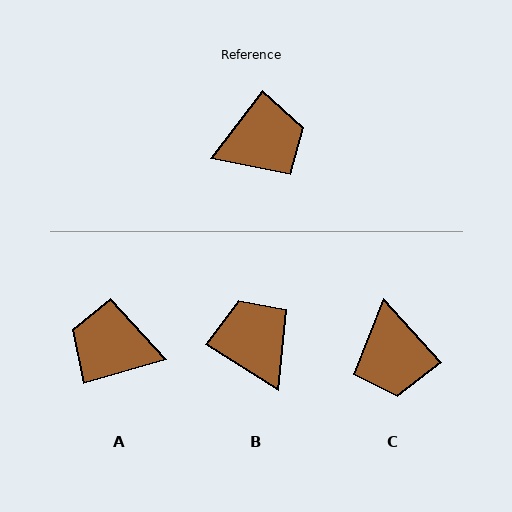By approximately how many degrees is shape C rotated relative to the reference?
Approximately 101 degrees clockwise.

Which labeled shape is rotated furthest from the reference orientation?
A, about 144 degrees away.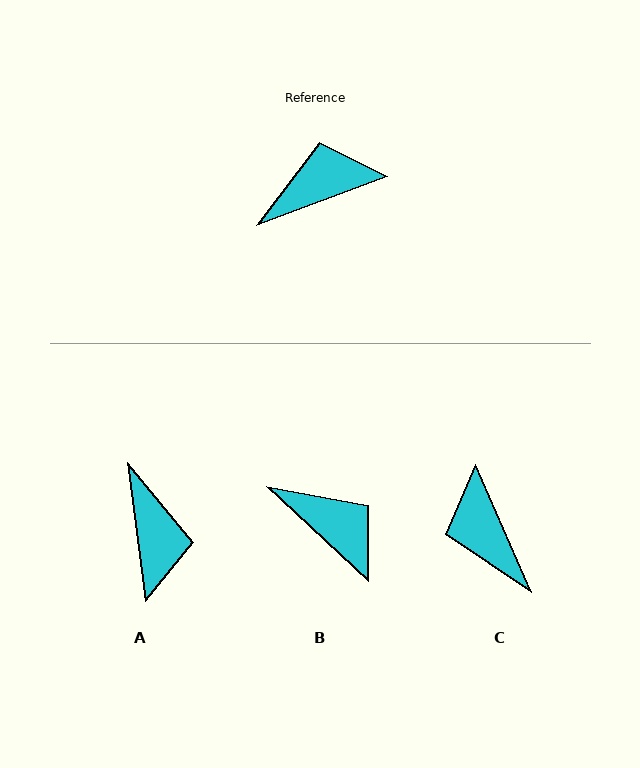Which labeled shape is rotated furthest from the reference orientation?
A, about 103 degrees away.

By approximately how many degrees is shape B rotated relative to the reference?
Approximately 63 degrees clockwise.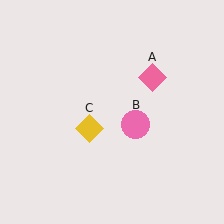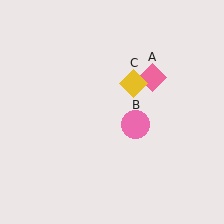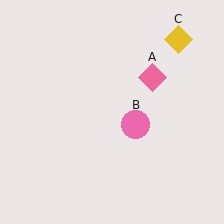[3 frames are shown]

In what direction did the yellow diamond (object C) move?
The yellow diamond (object C) moved up and to the right.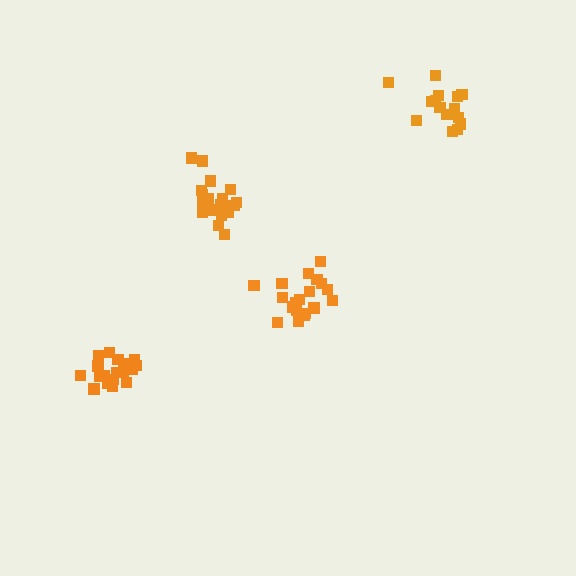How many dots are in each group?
Group 1: 21 dots, Group 2: 19 dots, Group 3: 19 dots, Group 4: 15 dots (74 total).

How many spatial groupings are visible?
There are 4 spatial groupings.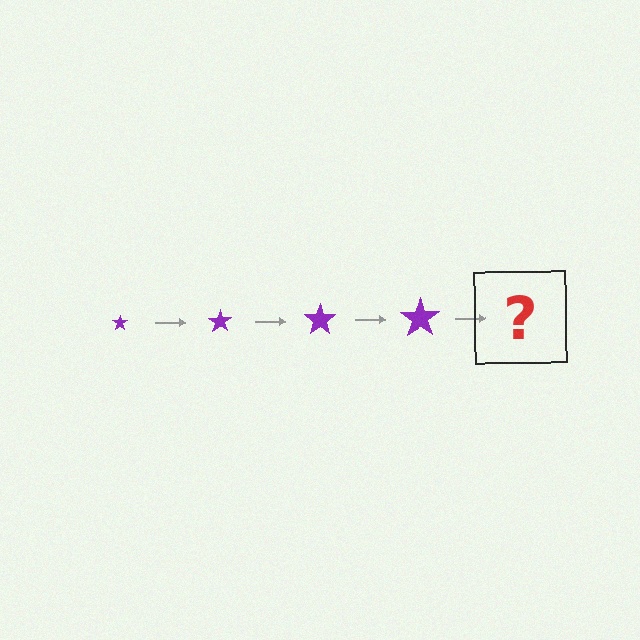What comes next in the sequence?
The next element should be a purple star, larger than the previous one.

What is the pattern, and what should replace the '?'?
The pattern is that the star gets progressively larger each step. The '?' should be a purple star, larger than the previous one.